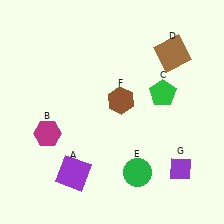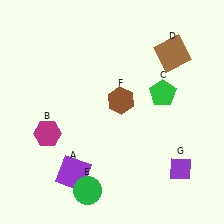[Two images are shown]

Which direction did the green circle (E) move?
The green circle (E) moved left.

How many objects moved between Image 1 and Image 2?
1 object moved between the two images.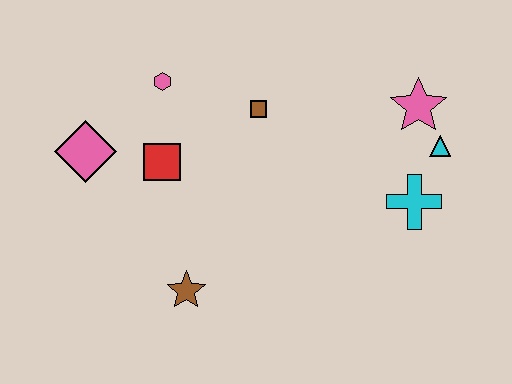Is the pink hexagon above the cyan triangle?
Yes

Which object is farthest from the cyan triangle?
The pink diamond is farthest from the cyan triangle.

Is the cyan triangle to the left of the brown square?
No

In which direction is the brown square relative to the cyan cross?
The brown square is to the left of the cyan cross.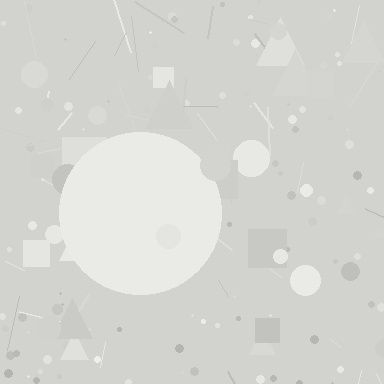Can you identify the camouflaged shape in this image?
The camouflaged shape is a circle.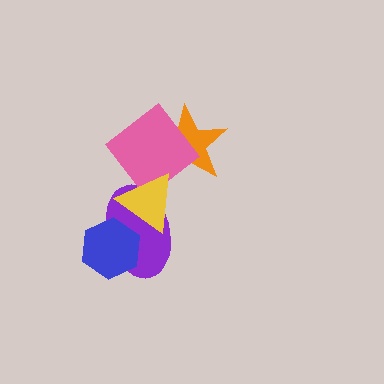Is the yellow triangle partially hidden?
No, no other shape covers it.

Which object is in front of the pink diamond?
The yellow triangle is in front of the pink diamond.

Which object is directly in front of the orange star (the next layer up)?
The pink diamond is directly in front of the orange star.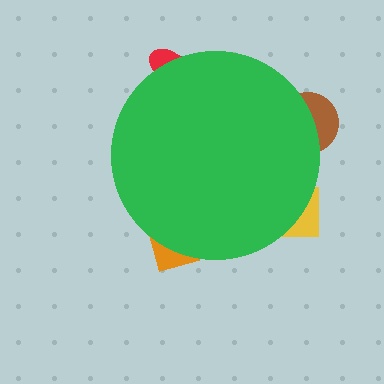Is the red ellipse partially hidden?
Yes, the red ellipse is partially hidden behind the green circle.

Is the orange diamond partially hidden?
Yes, the orange diamond is partially hidden behind the green circle.